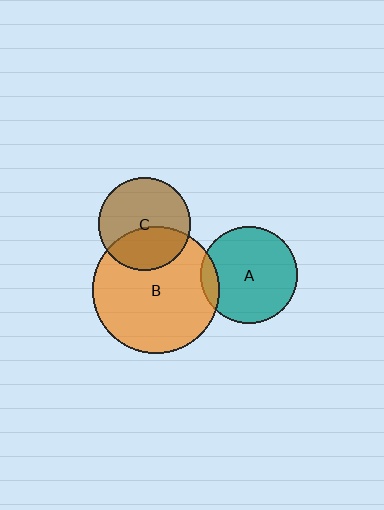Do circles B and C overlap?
Yes.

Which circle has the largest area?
Circle B (orange).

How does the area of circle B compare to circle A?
Approximately 1.7 times.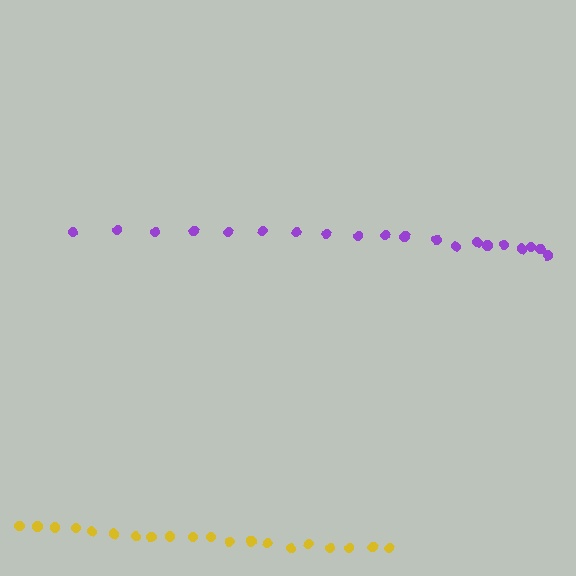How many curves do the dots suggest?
There are 2 distinct paths.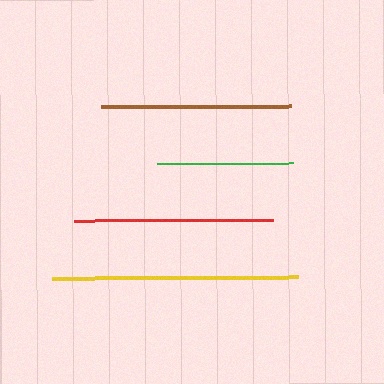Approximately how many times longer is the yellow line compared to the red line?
The yellow line is approximately 1.2 times the length of the red line.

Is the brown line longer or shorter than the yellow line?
The yellow line is longer than the brown line.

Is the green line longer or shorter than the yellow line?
The yellow line is longer than the green line.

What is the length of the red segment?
The red segment is approximately 199 pixels long.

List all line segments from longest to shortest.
From longest to shortest: yellow, red, brown, green.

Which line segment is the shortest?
The green line is the shortest at approximately 136 pixels.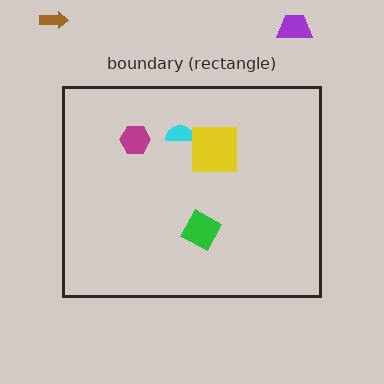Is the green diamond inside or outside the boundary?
Inside.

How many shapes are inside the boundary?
4 inside, 2 outside.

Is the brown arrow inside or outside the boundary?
Outside.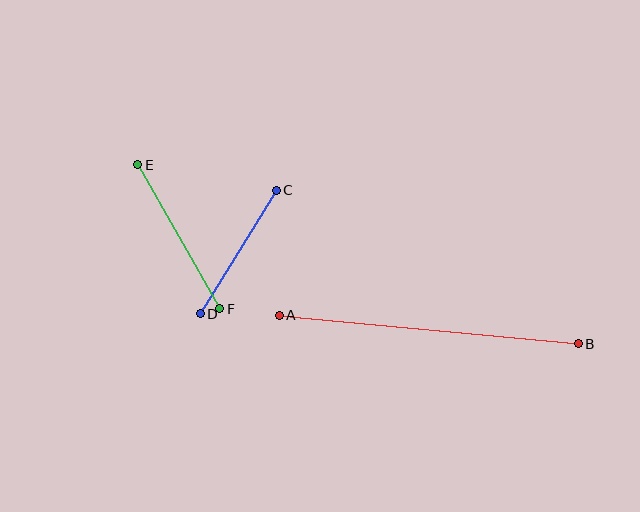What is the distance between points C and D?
The distance is approximately 145 pixels.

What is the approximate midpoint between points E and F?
The midpoint is at approximately (179, 237) pixels.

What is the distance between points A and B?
The distance is approximately 301 pixels.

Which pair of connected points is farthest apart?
Points A and B are farthest apart.